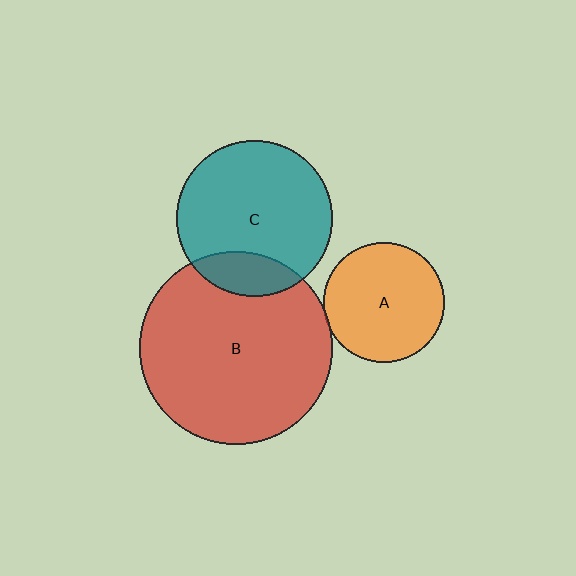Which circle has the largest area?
Circle B (red).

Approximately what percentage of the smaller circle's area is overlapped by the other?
Approximately 5%.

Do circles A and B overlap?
Yes.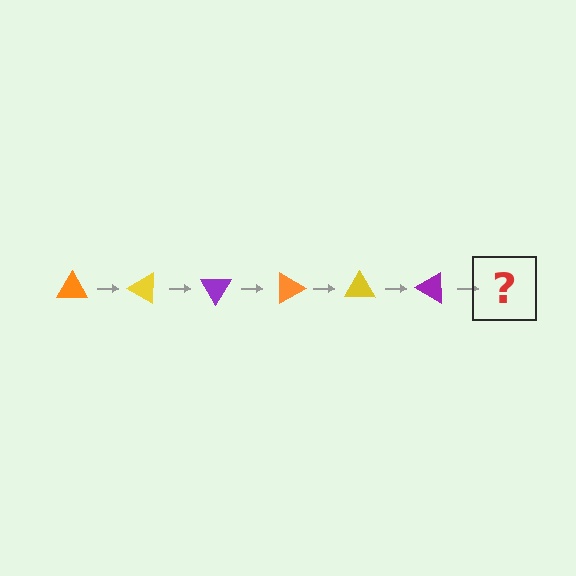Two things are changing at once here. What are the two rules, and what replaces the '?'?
The two rules are that it rotates 30 degrees each step and the color cycles through orange, yellow, and purple. The '?' should be an orange triangle, rotated 180 degrees from the start.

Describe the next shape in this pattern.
It should be an orange triangle, rotated 180 degrees from the start.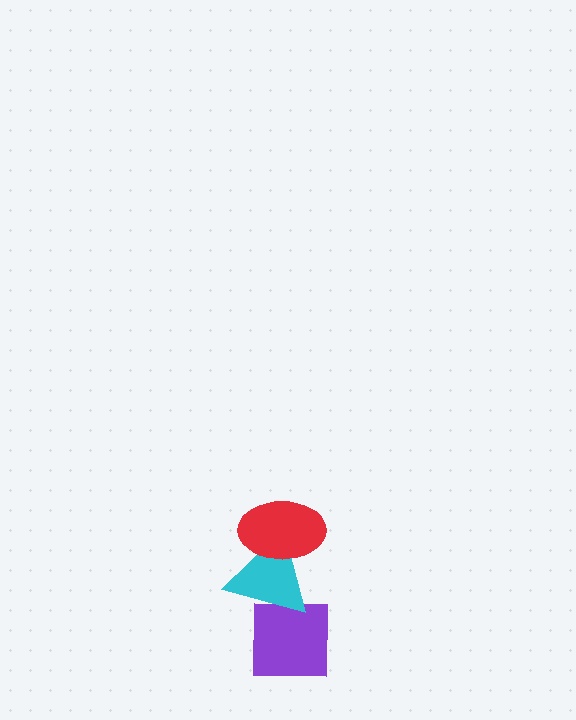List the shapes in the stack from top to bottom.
From top to bottom: the red ellipse, the cyan triangle, the purple square.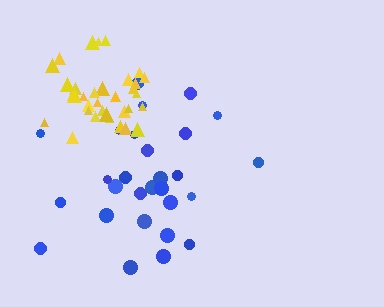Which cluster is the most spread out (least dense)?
Blue.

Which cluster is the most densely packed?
Yellow.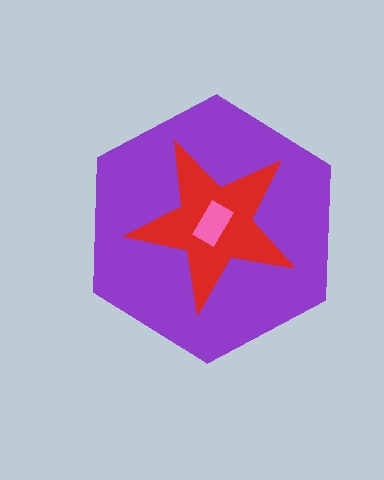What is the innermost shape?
The pink rectangle.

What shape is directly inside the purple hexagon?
The red star.